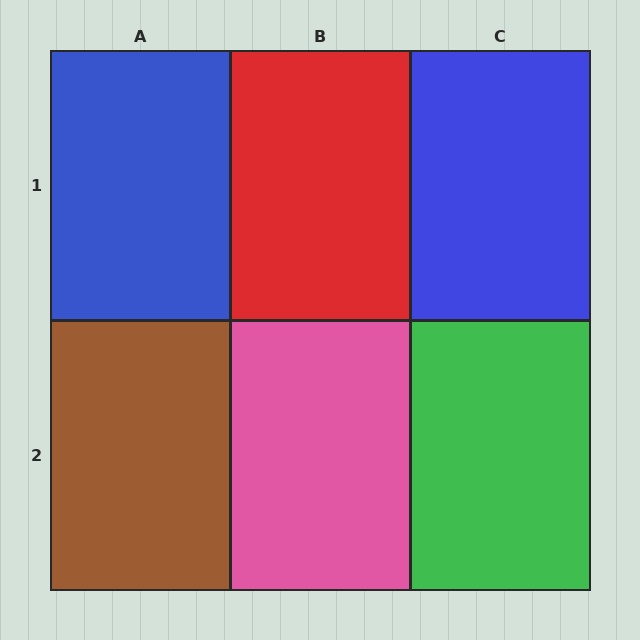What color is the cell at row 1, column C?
Blue.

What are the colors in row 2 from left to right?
Brown, pink, green.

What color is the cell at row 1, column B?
Red.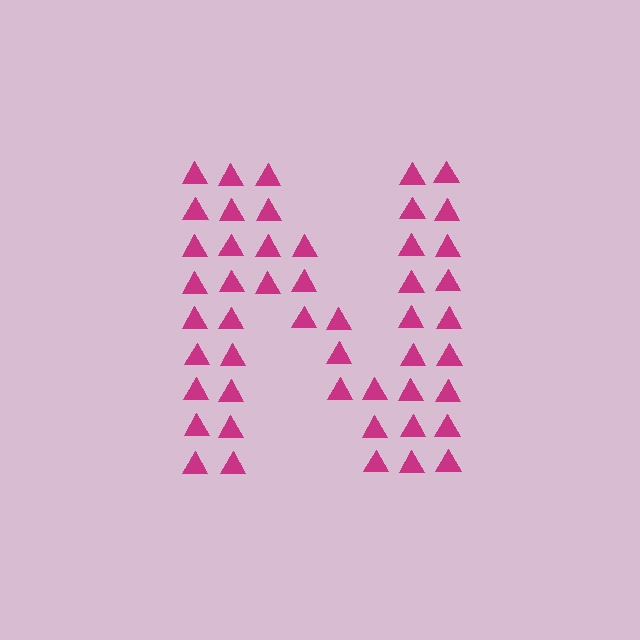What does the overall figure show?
The overall figure shows the letter N.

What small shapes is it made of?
It is made of small triangles.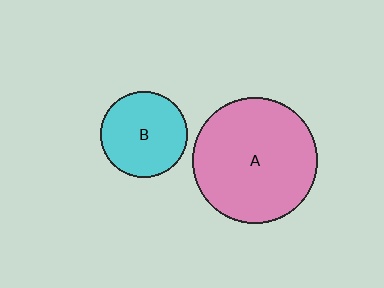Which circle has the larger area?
Circle A (pink).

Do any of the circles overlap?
No, none of the circles overlap.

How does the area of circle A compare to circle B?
Approximately 2.1 times.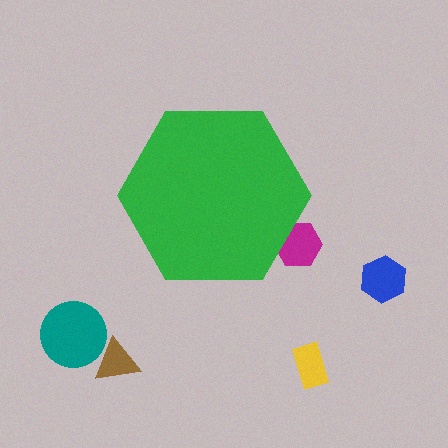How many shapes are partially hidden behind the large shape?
1 shape is partially hidden.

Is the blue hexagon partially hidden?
No, the blue hexagon is fully visible.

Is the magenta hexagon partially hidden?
Yes, the magenta hexagon is partially hidden behind the green hexagon.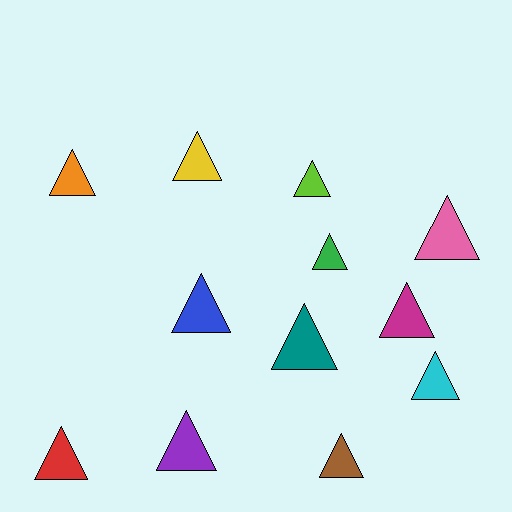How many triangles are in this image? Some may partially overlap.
There are 12 triangles.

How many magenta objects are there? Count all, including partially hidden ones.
There is 1 magenta object.